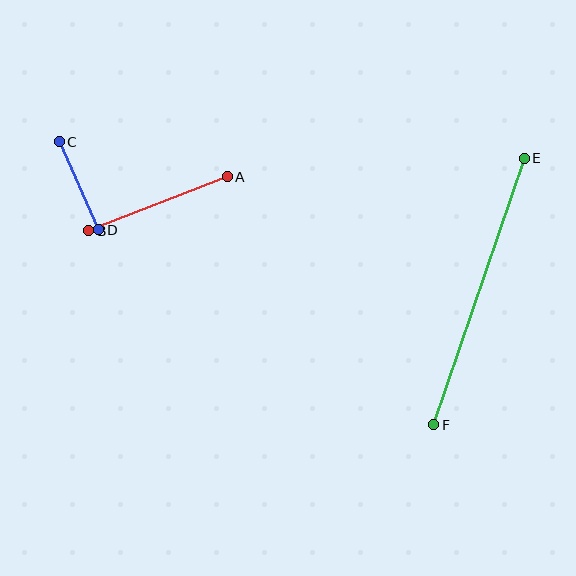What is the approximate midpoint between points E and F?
The midpoint is at approximately (479, 292) pixels.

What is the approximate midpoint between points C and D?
The midpoint is at approximately (79, 186) pixels.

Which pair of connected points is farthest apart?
Points E and F are farthest apart.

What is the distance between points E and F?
The distance is approximately 281 pixels.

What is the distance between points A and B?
The distance is approximately 149 pixels.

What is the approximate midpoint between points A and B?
The midpoint is at approximately (158, 204) pixels.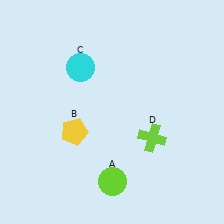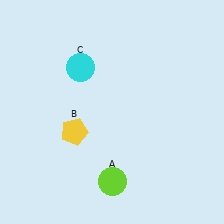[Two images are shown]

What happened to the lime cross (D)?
The lime cross (D) was removed in Image 2. It was in the bottom-right area of Image 1.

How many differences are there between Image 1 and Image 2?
There is 1 difference between the two images.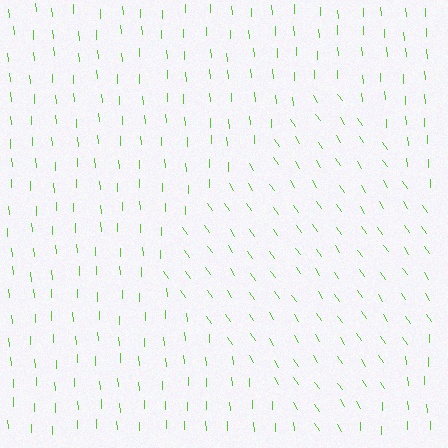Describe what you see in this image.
The image is filled with small lime line segments. A diamond region in the image has lines oriented differently from the surrounding lines, creating a visible texture boundary.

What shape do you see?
I see a diamond.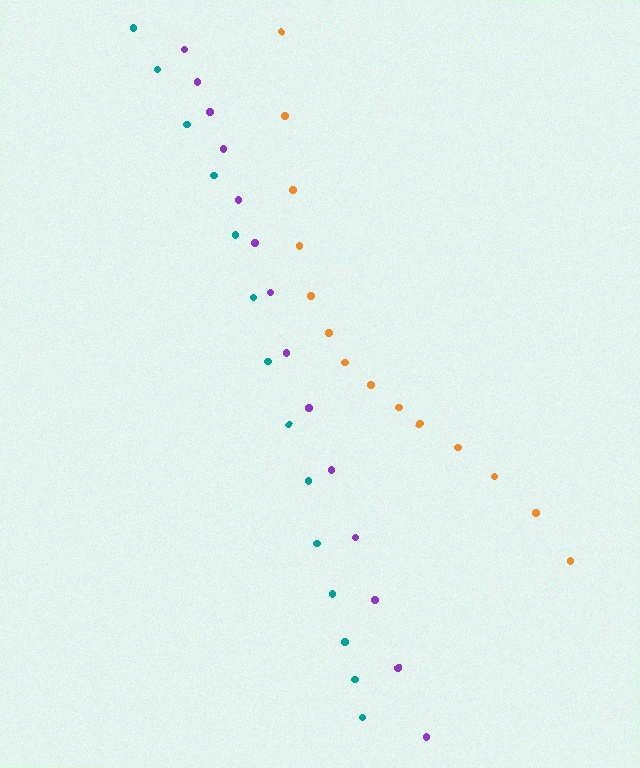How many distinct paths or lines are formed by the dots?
There are 3 distinct paths.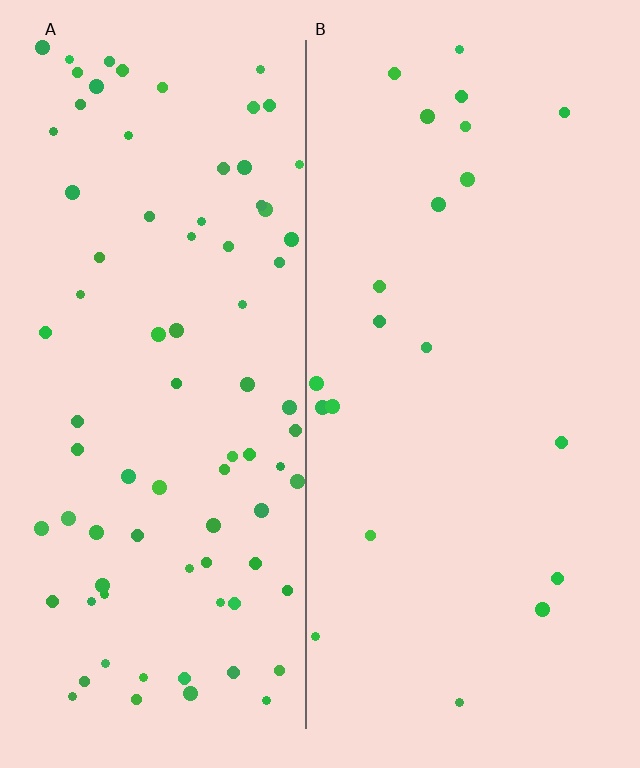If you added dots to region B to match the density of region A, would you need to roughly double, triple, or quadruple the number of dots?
Approximately quadruple.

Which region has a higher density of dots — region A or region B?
A (the left).